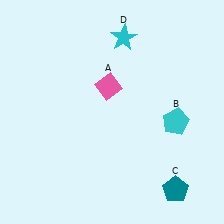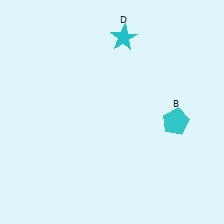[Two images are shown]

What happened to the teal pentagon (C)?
The teal pentagon (C) was removed in Image 2. It was in the bottom-right area of Image 1.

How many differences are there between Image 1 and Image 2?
There are 2 differences between the two images.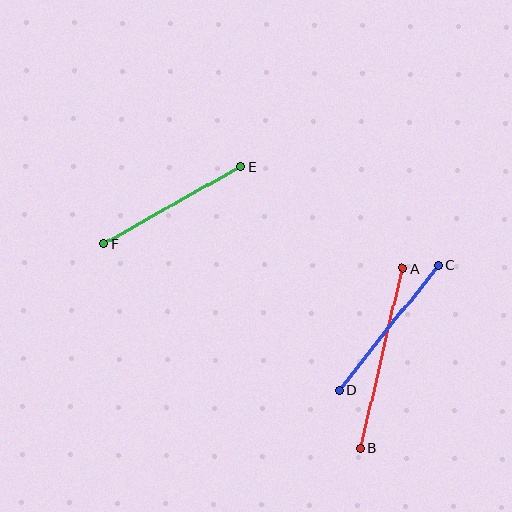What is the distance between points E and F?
The distance is approximately 157 pixels.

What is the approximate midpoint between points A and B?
The midpoint is at approximately (381, 358) pixels.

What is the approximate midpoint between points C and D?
The midpoint is at approximately (388, 327) pixels.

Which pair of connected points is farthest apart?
Points A and B are farthest apart.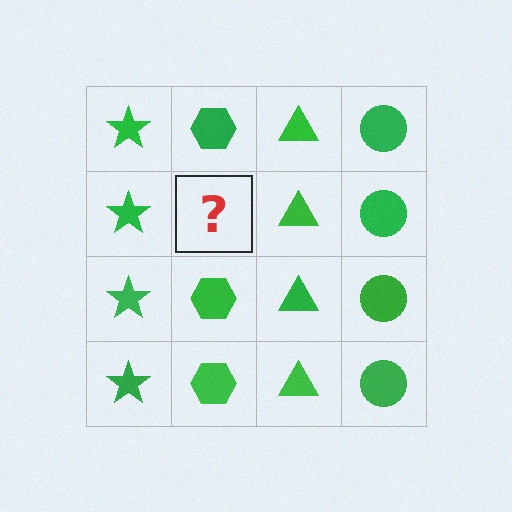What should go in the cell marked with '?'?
The missing cell should contain a green hexagon.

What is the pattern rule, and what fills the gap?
The rule is that each column has a consistent shape. The gap should be filled with a green hexagon.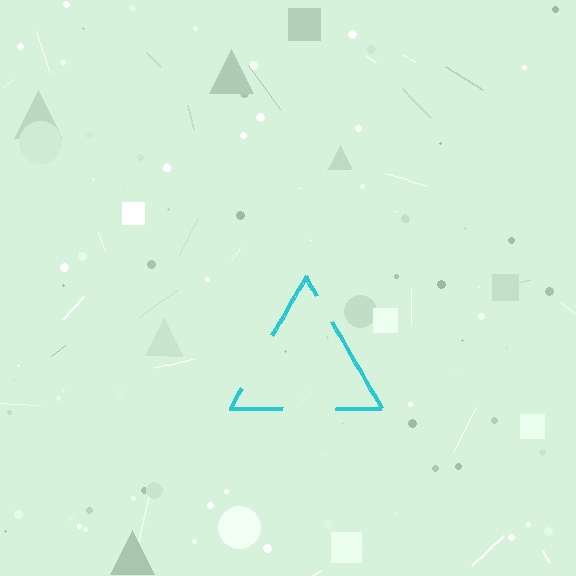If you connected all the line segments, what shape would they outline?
They would outline a triangle.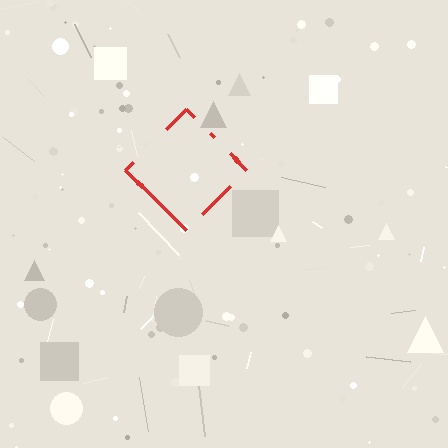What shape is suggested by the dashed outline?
The dashed outline suggests a diamond.